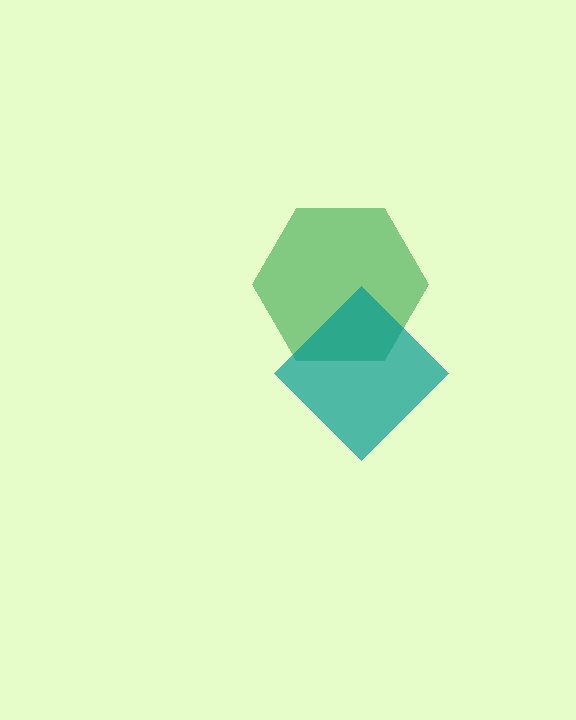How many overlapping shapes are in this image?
There are 2 overlapping shapes in the image.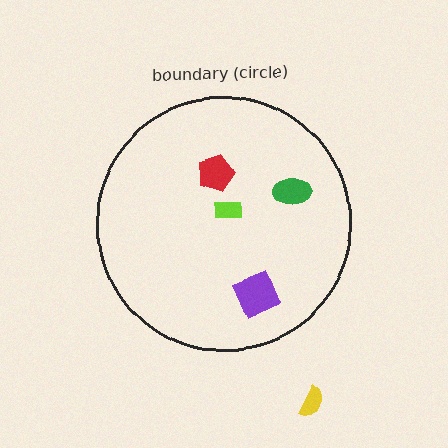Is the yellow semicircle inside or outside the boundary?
Outside.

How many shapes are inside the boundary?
4 inside, 1 outside.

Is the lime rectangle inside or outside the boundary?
Inside.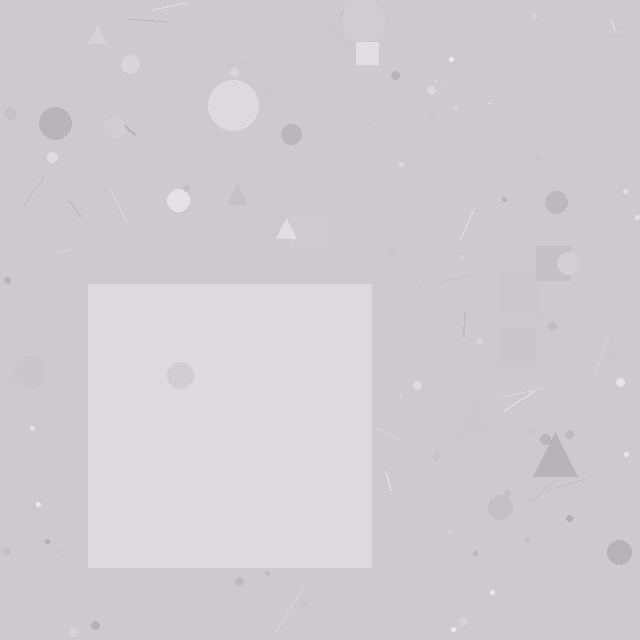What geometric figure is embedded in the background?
A square is embedded in the background.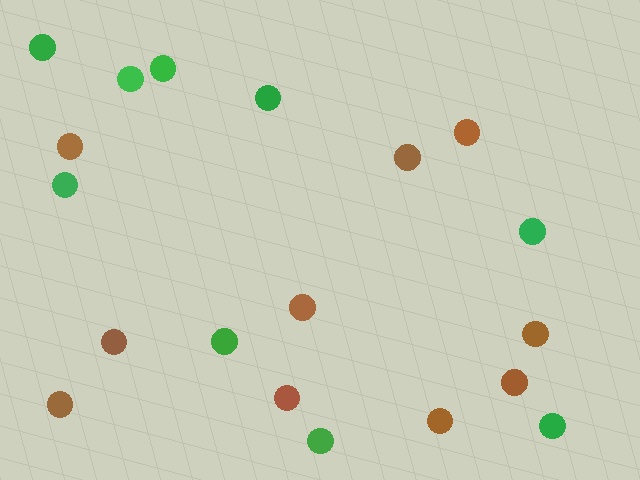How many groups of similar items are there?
There are 2 groups: one group of brown circles (10) and one group of green circles (9).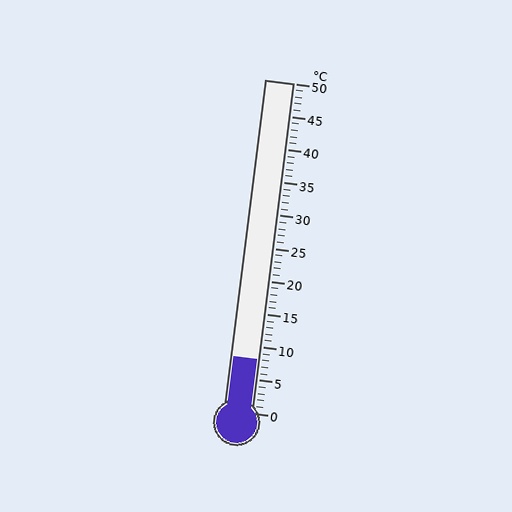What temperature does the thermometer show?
The thermometer shows approximately 8°C.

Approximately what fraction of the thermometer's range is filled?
The thermometer is filled to approximately 15% of its range.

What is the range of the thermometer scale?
The thermometer scale ranges from 0°C to 50°C.